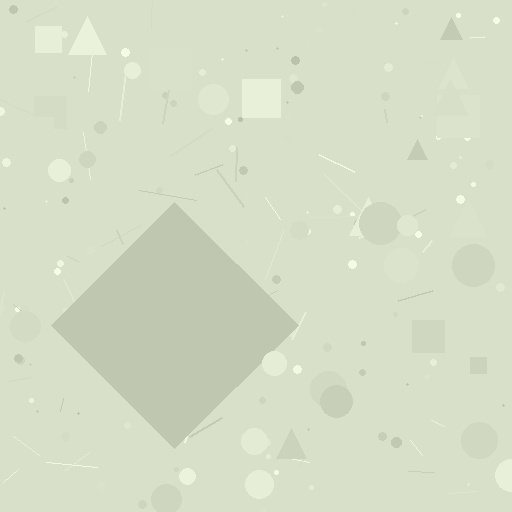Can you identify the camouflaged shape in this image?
The camouflaged shape is a diamond.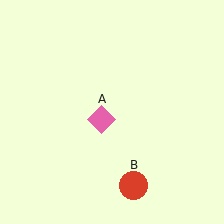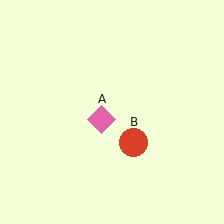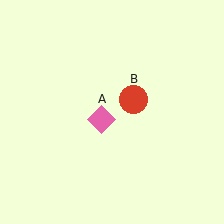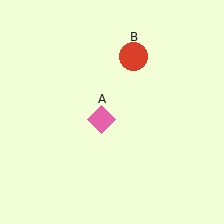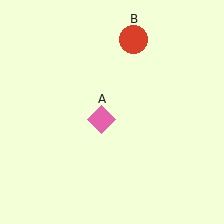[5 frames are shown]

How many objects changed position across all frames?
1 object changed position: red circle (object B).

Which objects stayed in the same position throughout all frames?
Pink diamond (object A) remained stationary.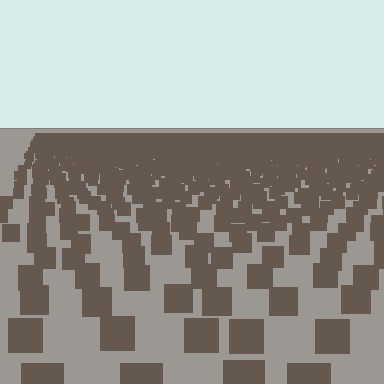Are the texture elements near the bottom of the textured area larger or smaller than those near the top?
Larger. Near the bottom, elements are closer to the viewer and appear at a bigger on-screen size.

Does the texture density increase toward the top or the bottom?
Density increases toward the top.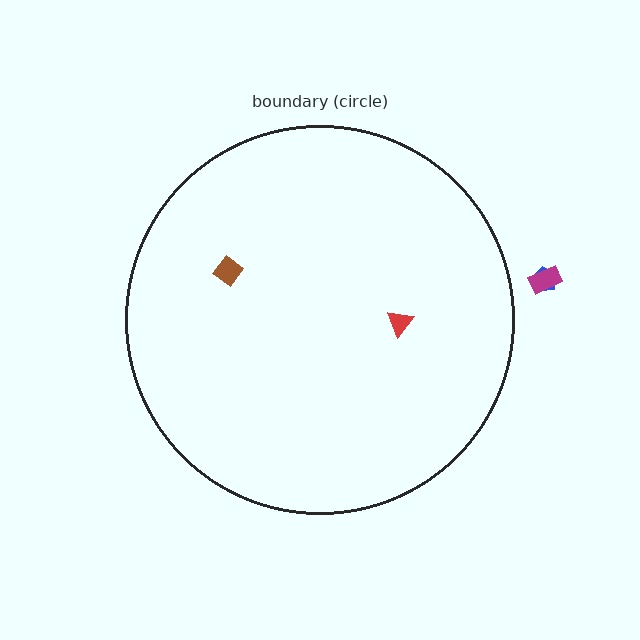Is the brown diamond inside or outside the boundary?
Inside.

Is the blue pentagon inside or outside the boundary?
Outside.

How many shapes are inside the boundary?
2 inside, 2 outside.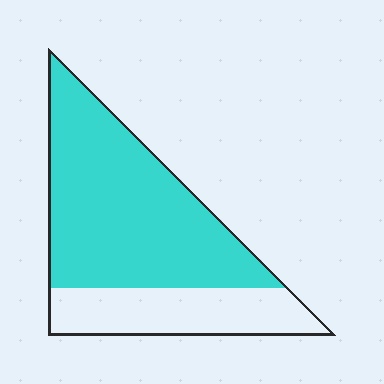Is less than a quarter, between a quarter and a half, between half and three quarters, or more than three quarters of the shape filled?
Between half and three quarters.